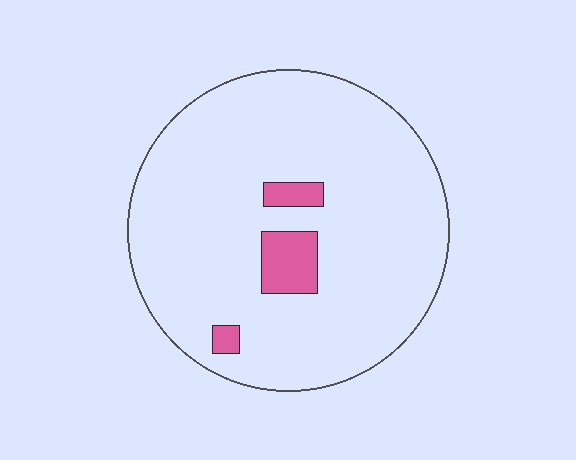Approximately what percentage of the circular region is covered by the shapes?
Approximately 5%.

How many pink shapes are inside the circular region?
3.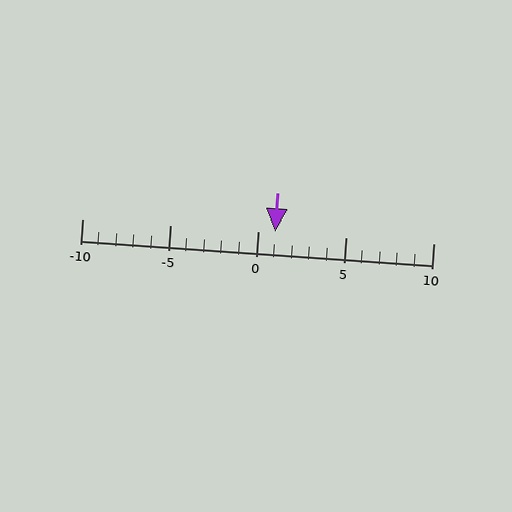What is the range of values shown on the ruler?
The ruler shows values from -10 to 10.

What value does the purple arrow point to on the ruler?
The purple arrow points to approximately 1.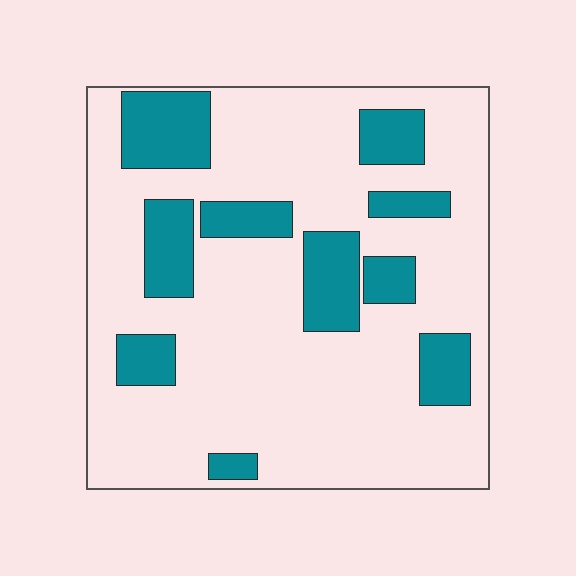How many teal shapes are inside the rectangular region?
10.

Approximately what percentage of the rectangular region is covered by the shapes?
Approximately 25%.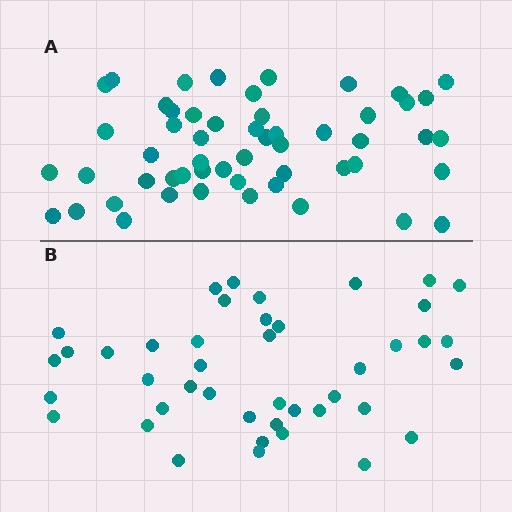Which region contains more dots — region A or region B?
Region A (the top region) has more dots.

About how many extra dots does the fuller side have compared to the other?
Region A has roughly 12 or so more dots than region B.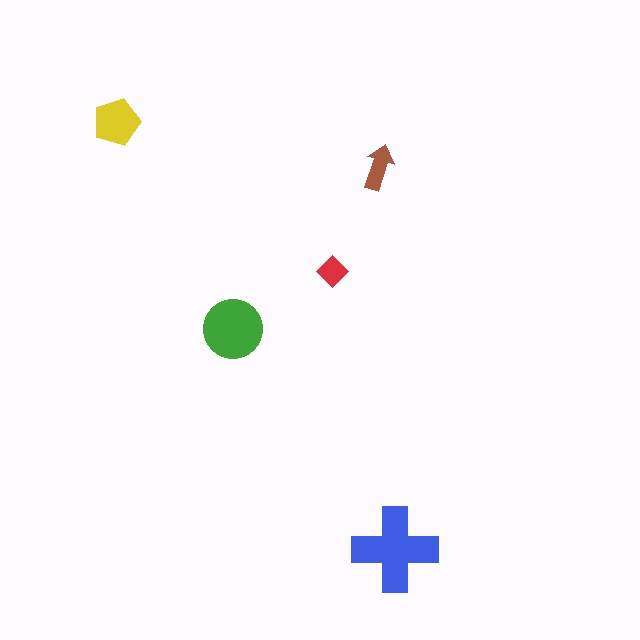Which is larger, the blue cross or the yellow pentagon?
The blue cross.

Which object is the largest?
The blue cross.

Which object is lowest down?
The blue cross is bottommost.